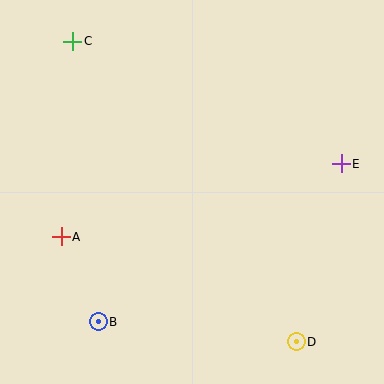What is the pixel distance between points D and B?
The distance between D and B is 199 pixels.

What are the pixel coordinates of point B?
Point B is at (98, 322).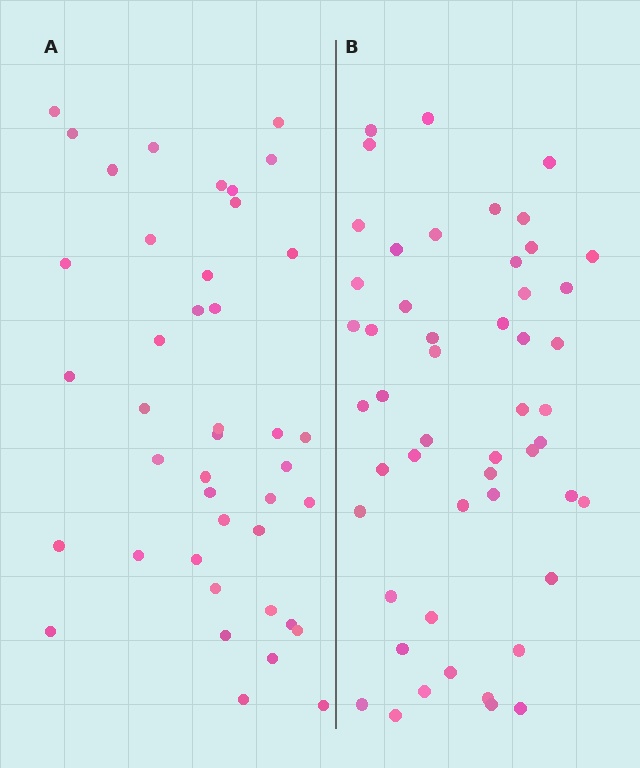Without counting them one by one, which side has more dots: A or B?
Region B (the right region) has more dots.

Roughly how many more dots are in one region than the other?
Region B has roughly 8 or so more dots than region A.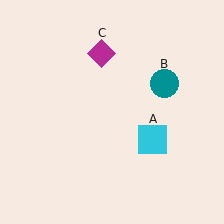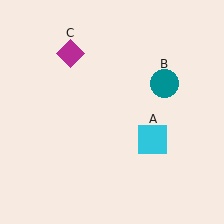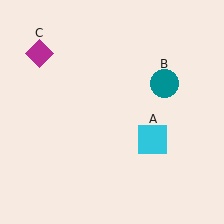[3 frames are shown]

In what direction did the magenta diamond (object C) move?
The magenta diamond (object C) moved left.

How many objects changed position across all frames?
1 object changed position: magenta diamond (object C).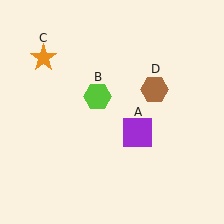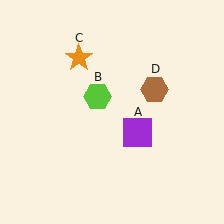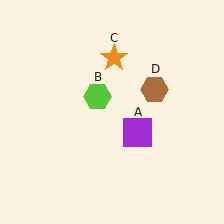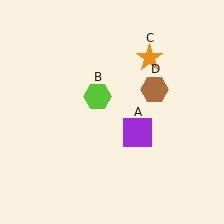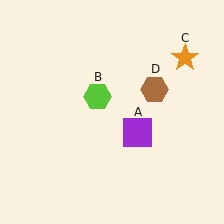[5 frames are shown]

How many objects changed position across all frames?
1 object changed position: orange star (object C).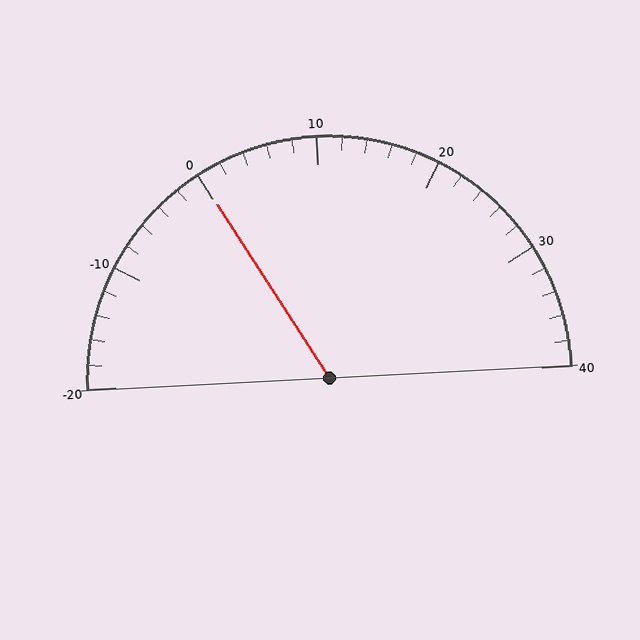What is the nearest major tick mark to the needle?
The nearest major tick mark is 0.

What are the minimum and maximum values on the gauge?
The gauge ranges from -20 to 40.